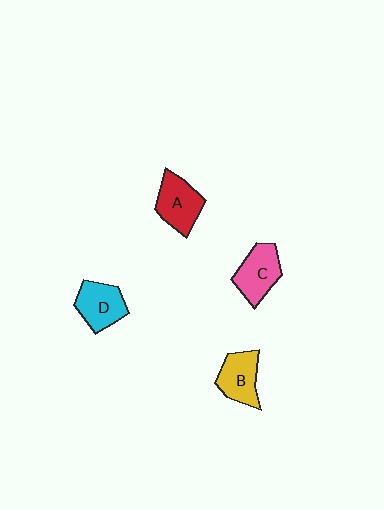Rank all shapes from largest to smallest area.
From largest to smallest: A (red), C (pink), D (cyan), B (yellow).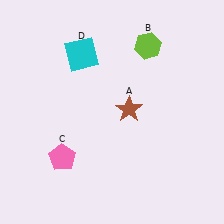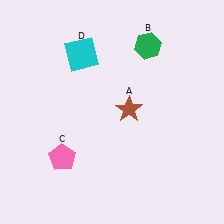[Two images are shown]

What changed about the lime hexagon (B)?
In Image 1, B is lime. In Image 2, it changed to green.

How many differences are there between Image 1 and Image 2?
There is 1 difference between the two images.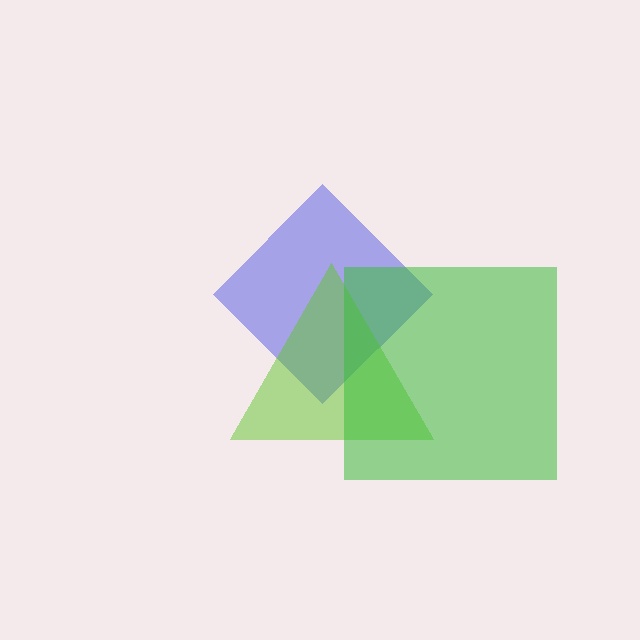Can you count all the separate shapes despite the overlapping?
Yes, there are 3 separate shapes.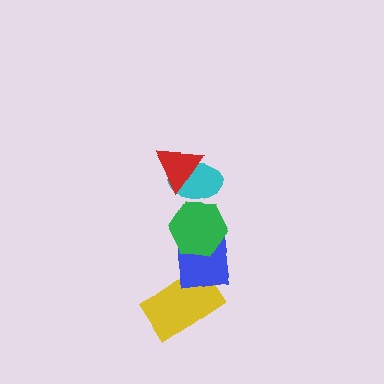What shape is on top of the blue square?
The green hexagon is on top of the blue square.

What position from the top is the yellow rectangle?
The yellow rectangle is 5th from the top.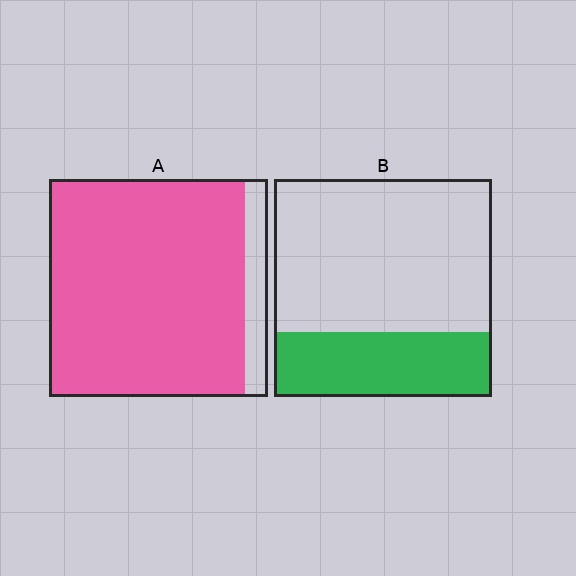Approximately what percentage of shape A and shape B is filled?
A is approximately 90% and B is approximately 30%.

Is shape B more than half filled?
No.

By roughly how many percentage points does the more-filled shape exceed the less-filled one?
By roughly 60 percentage points (A over B).